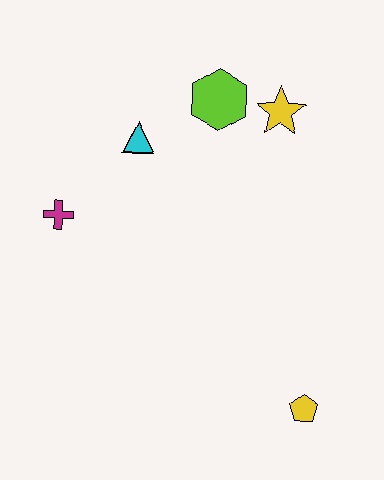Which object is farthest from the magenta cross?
The yellow pentagon is farthest from the magenta cross.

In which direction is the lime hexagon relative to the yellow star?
The lime hexagon is to the left of the yellow star.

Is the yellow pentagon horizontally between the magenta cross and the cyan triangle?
No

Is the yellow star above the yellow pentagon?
Yes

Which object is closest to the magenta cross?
The cyan triangle is closest to the magenta cross.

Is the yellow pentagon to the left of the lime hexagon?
No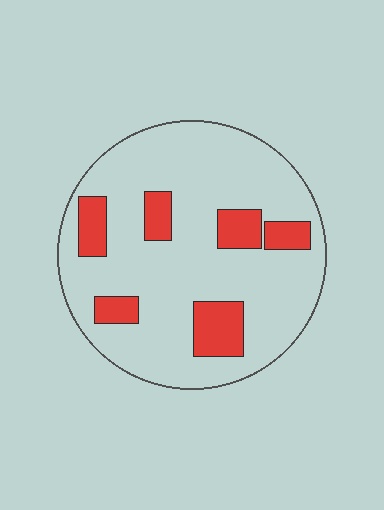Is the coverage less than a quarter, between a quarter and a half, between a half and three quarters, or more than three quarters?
Less than a quarter.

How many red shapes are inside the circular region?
6.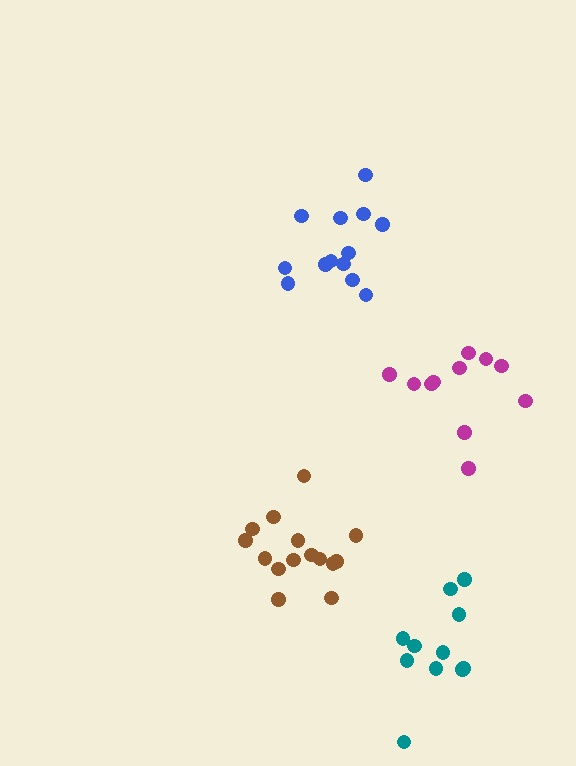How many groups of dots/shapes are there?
There are 4 groups.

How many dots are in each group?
Group 1: 15 dots, Group 2: 13 dots, Group 3: 11 dots, Group 4: 11 dots (50 total).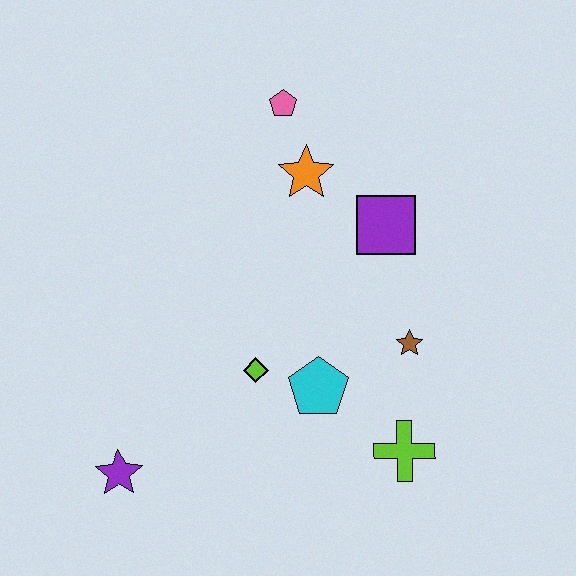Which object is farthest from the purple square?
The purple star is farthest from the purple square.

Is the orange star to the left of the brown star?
Yes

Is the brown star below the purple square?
Yes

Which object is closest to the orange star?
The pink pentagon is closest to the orange star.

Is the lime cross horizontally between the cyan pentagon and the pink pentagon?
No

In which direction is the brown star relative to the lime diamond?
The brown star is to the right of the lime diamond.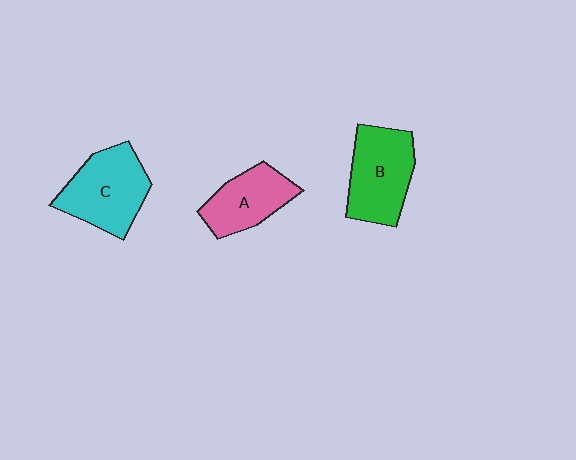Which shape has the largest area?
Shape C (cyan).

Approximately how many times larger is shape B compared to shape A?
Approximately 1.3 times.